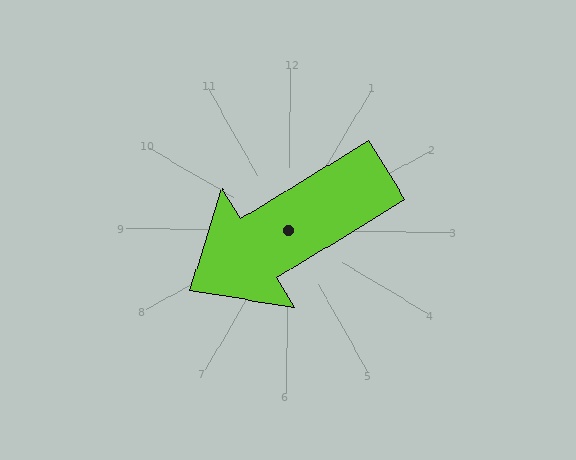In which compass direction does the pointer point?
Southwest.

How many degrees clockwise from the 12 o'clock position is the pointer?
Approximately 238 degrees.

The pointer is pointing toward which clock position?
Roughly 8 o'clock.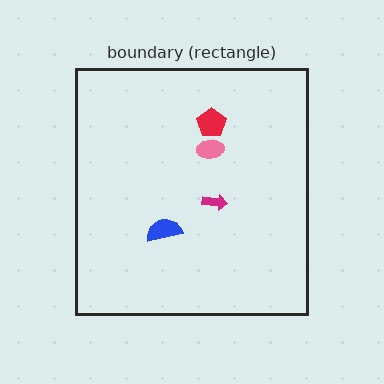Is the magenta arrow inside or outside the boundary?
Inside.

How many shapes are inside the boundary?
4 inside, 0 outside.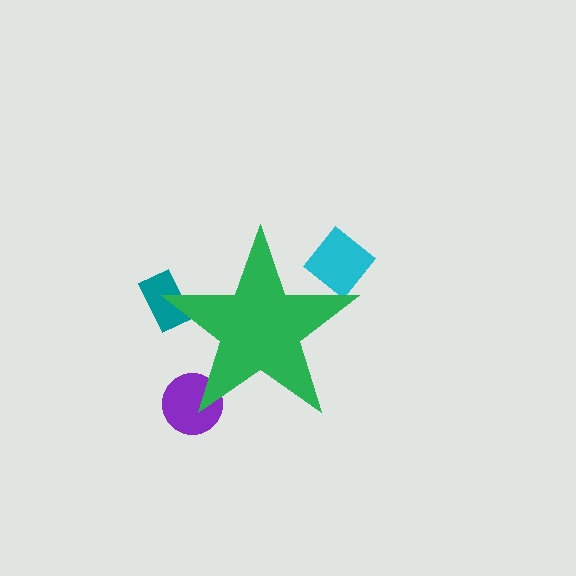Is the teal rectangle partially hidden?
Yes, the teal rectangle is partially hidden behind the green star.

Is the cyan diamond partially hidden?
Yes, the cyan diamond is partially hidden behind the green star.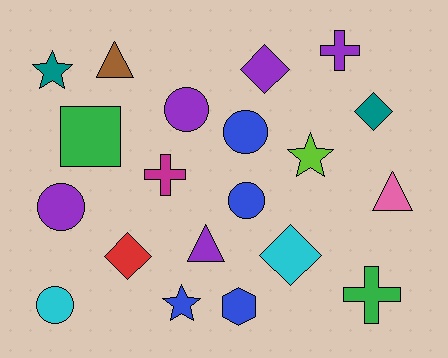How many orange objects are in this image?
There are no orange objects.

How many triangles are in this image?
There are 3 triangles.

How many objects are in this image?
There are 20 objects.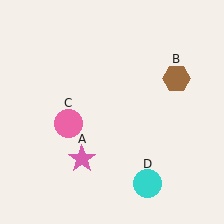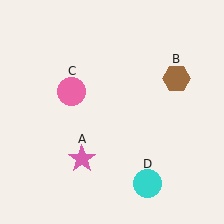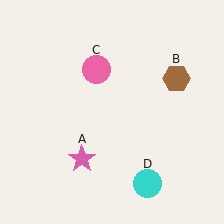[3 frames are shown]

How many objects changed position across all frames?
1 object changed position: pink circle (object C).